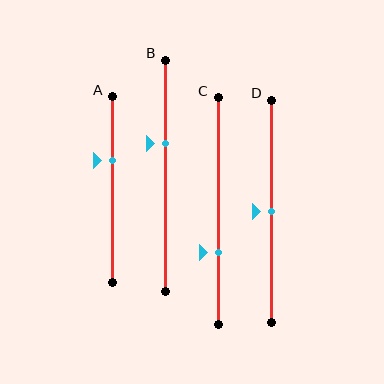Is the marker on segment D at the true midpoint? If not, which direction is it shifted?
Yes, the marker on segment D is at the true midpoint.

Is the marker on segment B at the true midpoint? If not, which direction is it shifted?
No, the marker on segment B is shifted upward by about 14% of the segment length.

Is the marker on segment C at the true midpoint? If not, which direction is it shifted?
No, the marker on segment C is shifted downward by about 18% of the segment length.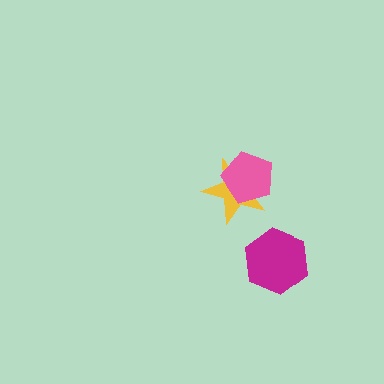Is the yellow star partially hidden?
Yes, it is partially covered by another shape.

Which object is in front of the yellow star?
The pink pentagon is in front of the yellow star.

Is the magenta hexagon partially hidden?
No, no other shape covers it.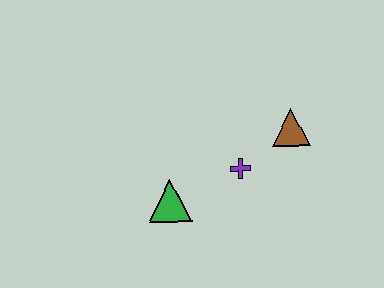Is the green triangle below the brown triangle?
Yes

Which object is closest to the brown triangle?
The purple cross is closest to the brown triangle.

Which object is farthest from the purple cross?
The green triangle is farthest from the purple cross.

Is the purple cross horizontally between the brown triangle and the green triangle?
Yes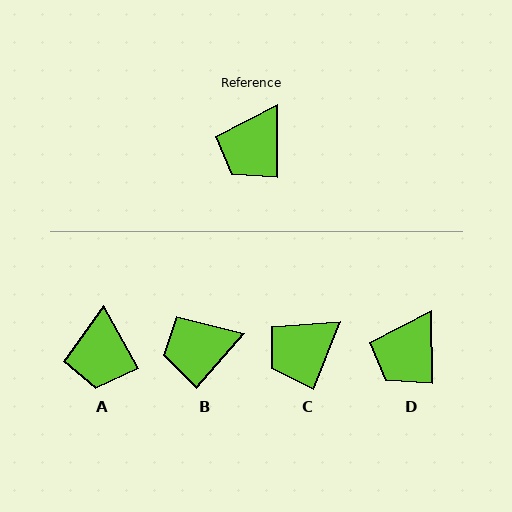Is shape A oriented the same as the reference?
No, it is off by about 28 degrees.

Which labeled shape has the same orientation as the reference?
D.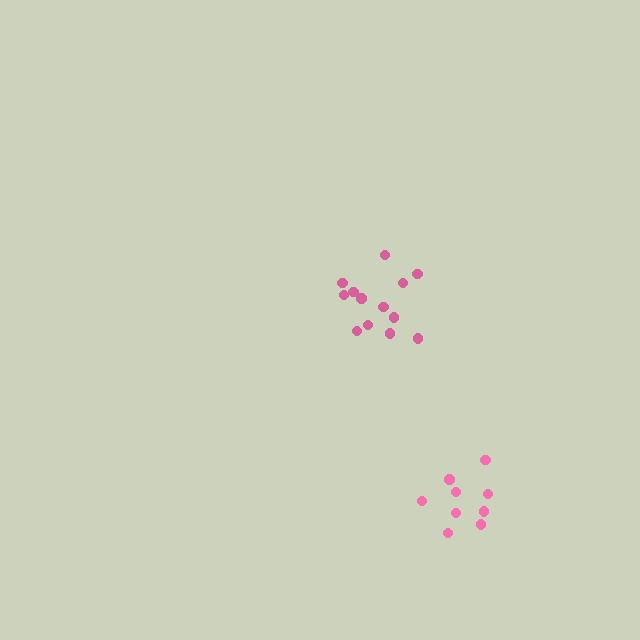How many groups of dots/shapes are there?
There are 2 groups.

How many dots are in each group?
Group 1: 9 dots, Group 2: 13 dots (22 total).